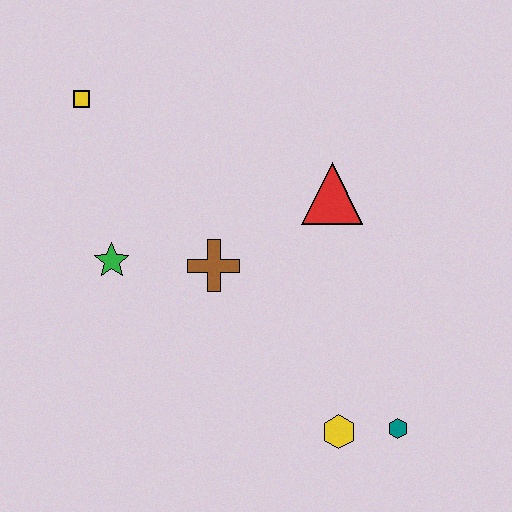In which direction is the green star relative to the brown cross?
The green star is to the left of the brown cross.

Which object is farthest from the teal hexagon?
The yellow square is farthest from the teal hexagon.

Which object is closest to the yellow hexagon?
The teal hexagon is closest to the yellow hexagon.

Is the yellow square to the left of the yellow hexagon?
Yes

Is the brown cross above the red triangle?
No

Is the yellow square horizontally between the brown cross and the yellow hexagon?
No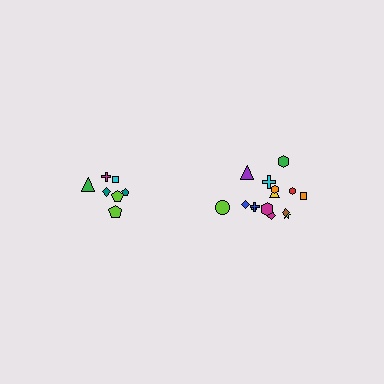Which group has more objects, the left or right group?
The right group.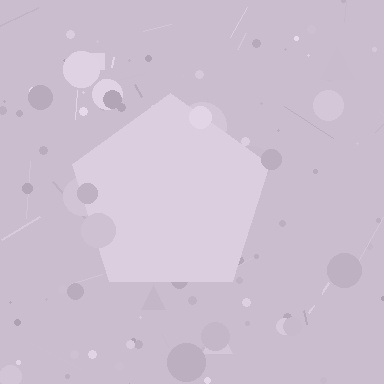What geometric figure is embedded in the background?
A pentagon is embedded in the background.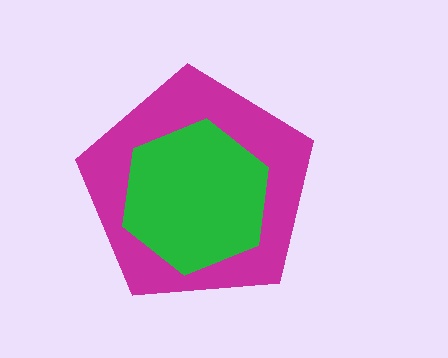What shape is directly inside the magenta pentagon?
The green hexagon.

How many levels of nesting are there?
2.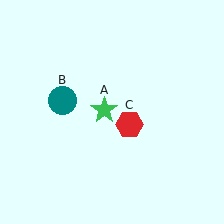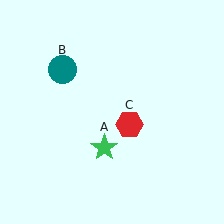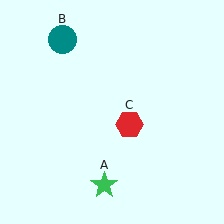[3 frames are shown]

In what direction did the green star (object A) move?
The green star (object A) moved down.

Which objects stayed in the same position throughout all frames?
Red hexagon (object C) remained stationary.